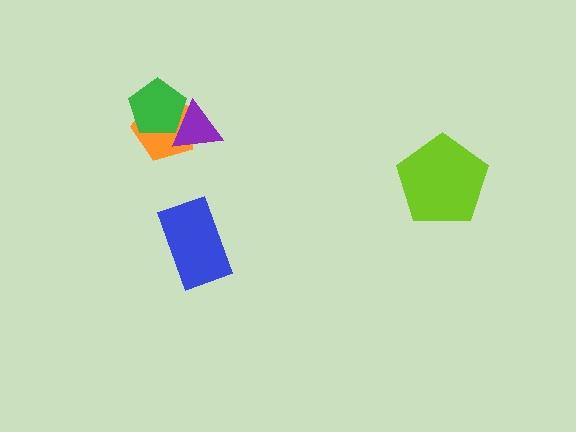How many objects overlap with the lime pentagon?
0 objects overlap with the lime pentagon.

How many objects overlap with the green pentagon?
2 objects overlap with the green pentagon.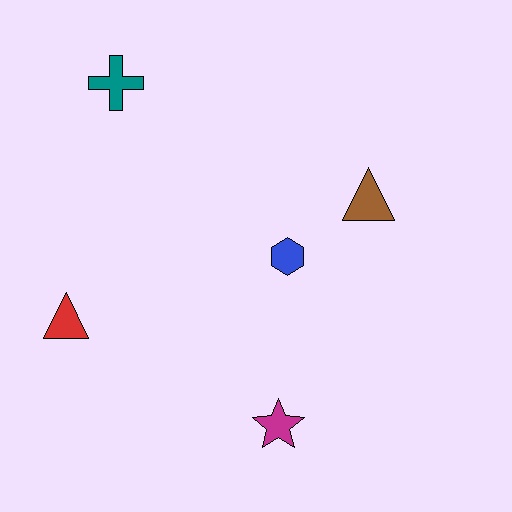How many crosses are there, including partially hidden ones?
There is 1 cross.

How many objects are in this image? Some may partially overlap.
There are 5 objects.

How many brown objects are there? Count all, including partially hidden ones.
There is 1 brown object.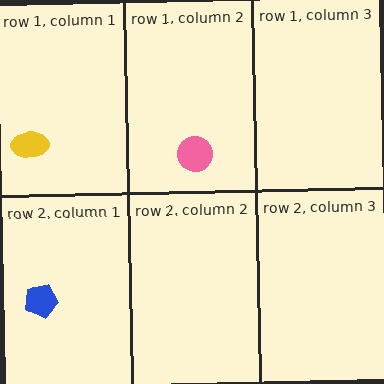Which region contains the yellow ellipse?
The row 1, column 1 region.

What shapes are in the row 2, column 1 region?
The blue pentagon.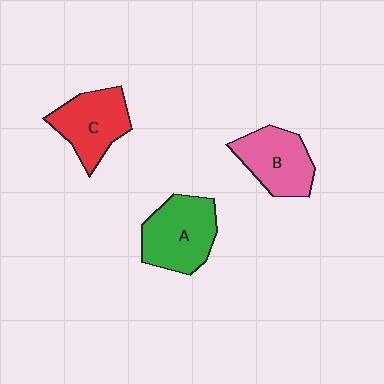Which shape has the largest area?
Shape A (green).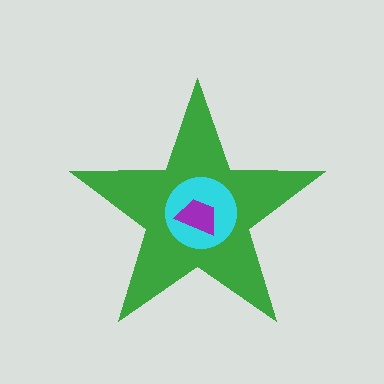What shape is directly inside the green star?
The cyan circle.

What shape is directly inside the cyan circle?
The purple trapezoid.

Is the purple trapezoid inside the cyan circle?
Yes.